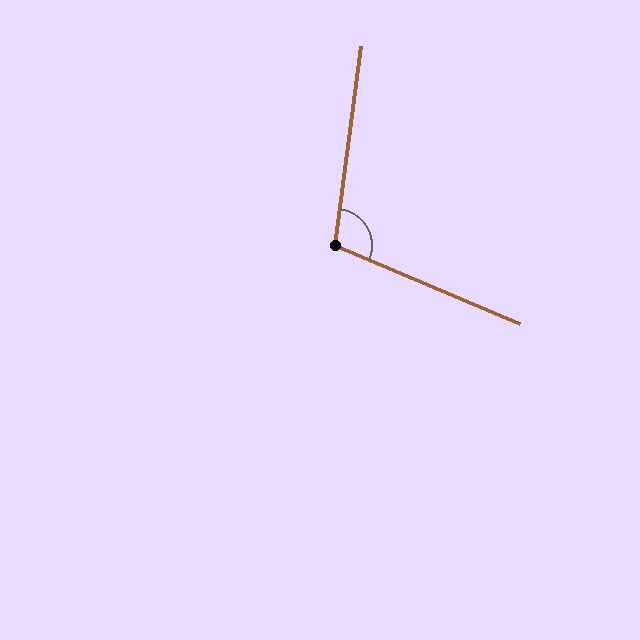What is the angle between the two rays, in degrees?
Approximately 106 degrees.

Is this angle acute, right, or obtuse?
It is obtuse.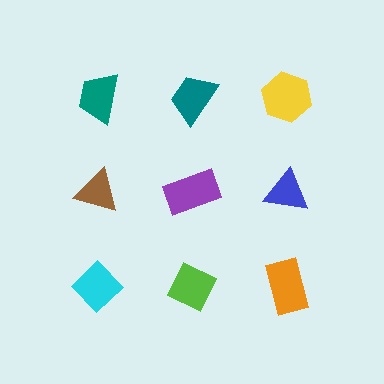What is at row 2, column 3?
A blue triangle.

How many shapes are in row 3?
3 shapes.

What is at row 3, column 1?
A cyan diamond.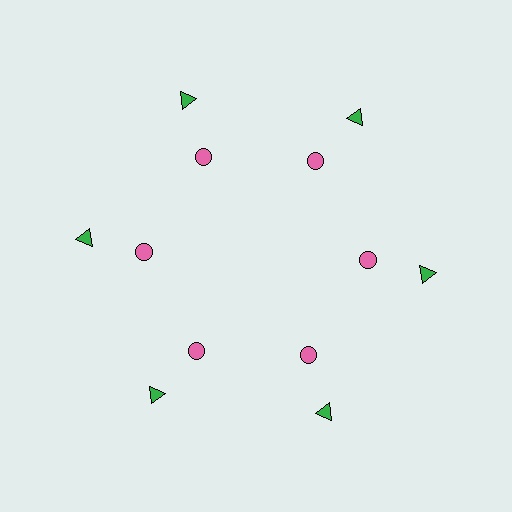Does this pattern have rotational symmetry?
Yes, this pattern has 6-fold rotational symmetry. It looks the same after rotating 60 degrees around the center.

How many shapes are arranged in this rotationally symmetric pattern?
There are 12 shapes, arranged in 6 groups of 2.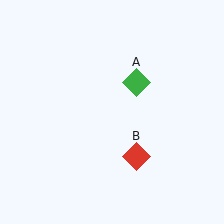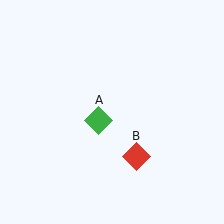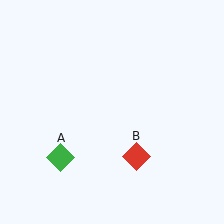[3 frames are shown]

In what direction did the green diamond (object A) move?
The green diamond (object A) moved down and to the left.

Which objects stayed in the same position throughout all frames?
Red diamond (object B) remained stationary.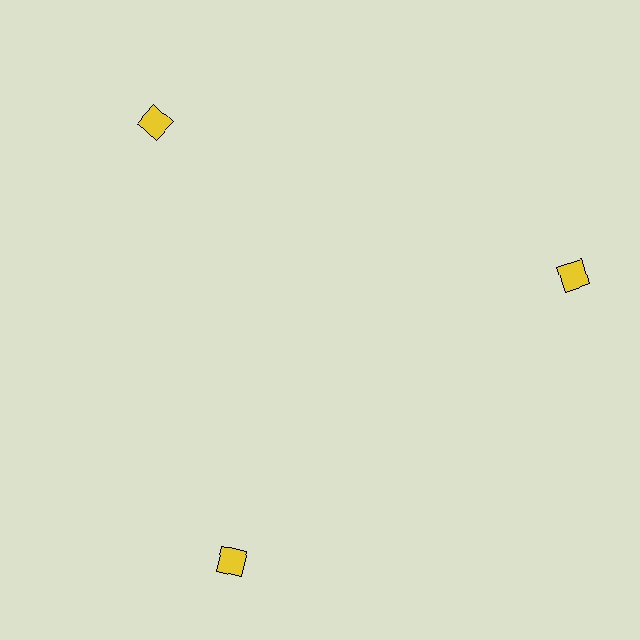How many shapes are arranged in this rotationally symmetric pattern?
There are 3 shapes, arranged in 3 groups of 1.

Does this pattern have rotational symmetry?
Yes, this pattern has 3-fold rotational symmetry. It looks the same after rotating 120 degrees around the center.